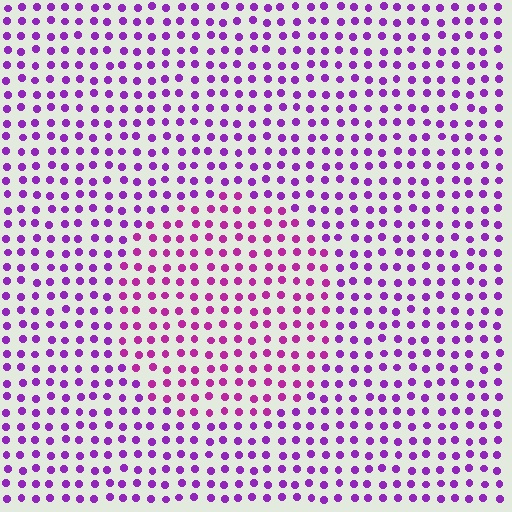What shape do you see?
I see a circle.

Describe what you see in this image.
The image is filled with small purple elements in a uniform arrangement. A circle-shaped region is visible where the elements are tinted to a slightly different hue, forming a subtle color boundary.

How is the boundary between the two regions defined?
The boundary is defined purely by a slight shift in hue (about 27 degrees). Spacing, size, and orientation are identical on both sides.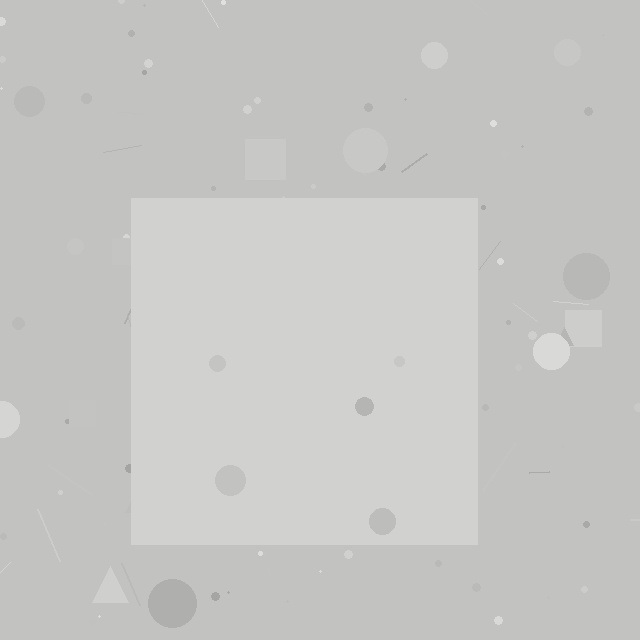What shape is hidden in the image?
A square is hidden in the image.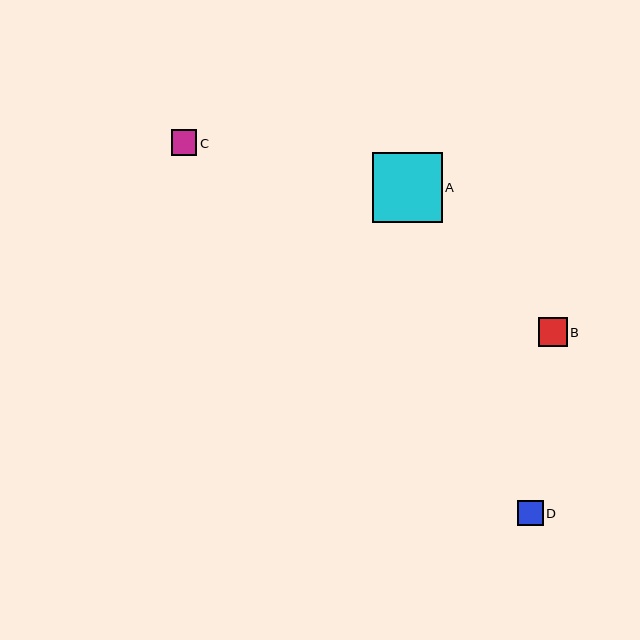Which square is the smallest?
Square D is the smallest with a size of approximately 25 pixels.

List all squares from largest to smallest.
From largest to smallest: A, B, C, D.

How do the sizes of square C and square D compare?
Square C and square D are approximately the same size.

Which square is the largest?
Square A is the largest with a size of approximately 70 pixels.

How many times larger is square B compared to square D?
Square B is approximately 1.1 times the size of square D.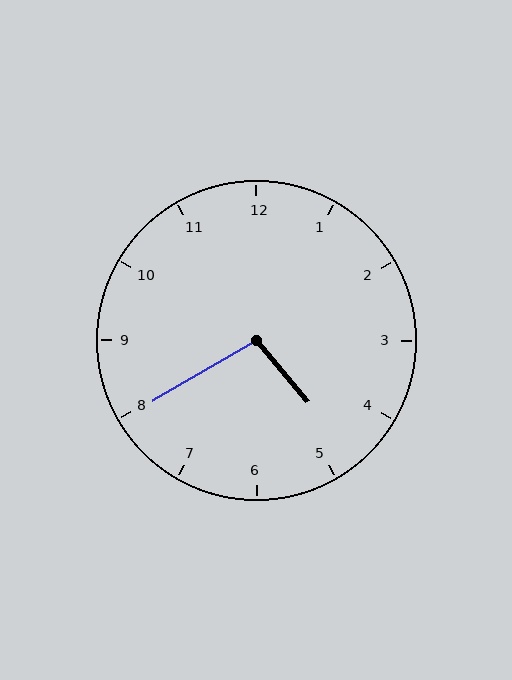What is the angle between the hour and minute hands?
Approximately 100 degrees.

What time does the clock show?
4:40.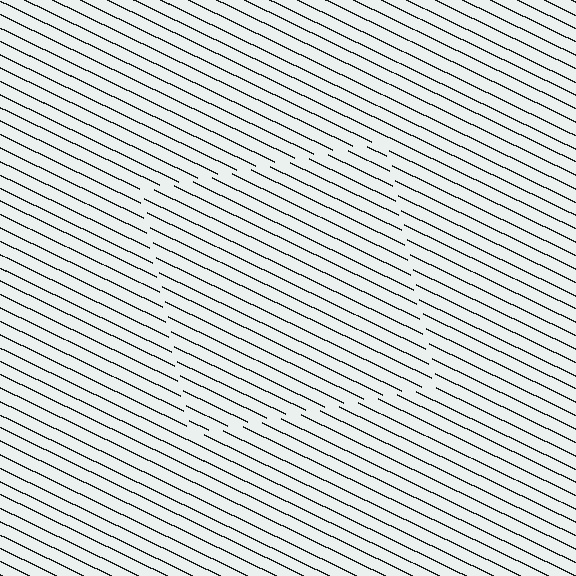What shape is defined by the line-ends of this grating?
An illusory square. The interior of the shape contains the same grating, shifted by half a period — the contour is defined by the phase discontinuity where line-ends from the inner and outer gratings abut.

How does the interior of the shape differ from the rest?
The interior of the shape contains the same grating, shifted by half a period — the contour is defined by the phase discontinuity where line-ends from the inner and outer gratings abut.